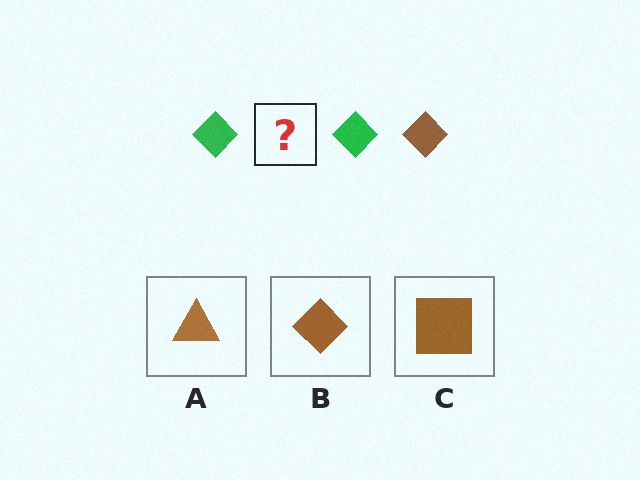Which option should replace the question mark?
Option B.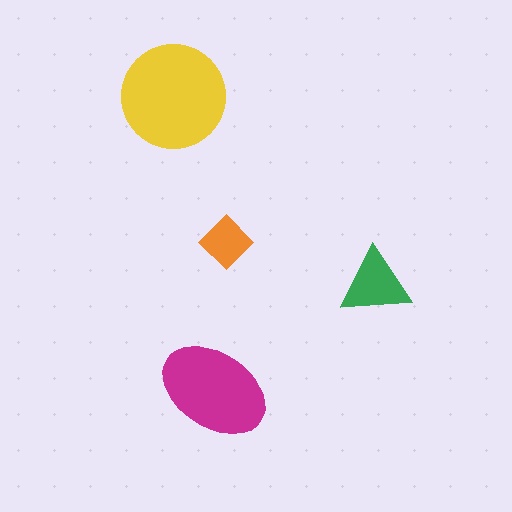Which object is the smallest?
The orange diamond.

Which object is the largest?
The yellow circle.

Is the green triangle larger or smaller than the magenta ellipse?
Smaller.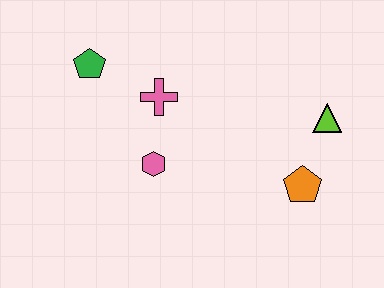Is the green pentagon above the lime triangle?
Yes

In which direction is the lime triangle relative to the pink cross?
The lime triangle is to the right of the pink cross.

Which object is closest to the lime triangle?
The orange pentagon is closest to the lime triangle.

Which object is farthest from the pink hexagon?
The lime triangle is farthest from the pink hexagon.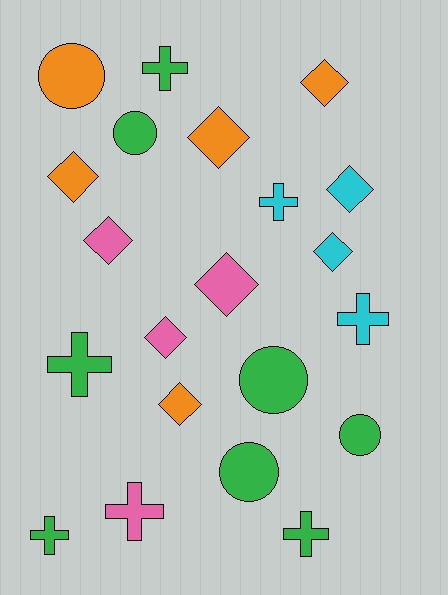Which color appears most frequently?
Green, with 8 objects.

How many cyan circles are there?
There are no cyan circles.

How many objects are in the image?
There are 21 objects.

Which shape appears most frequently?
Diamond, with 9 objects.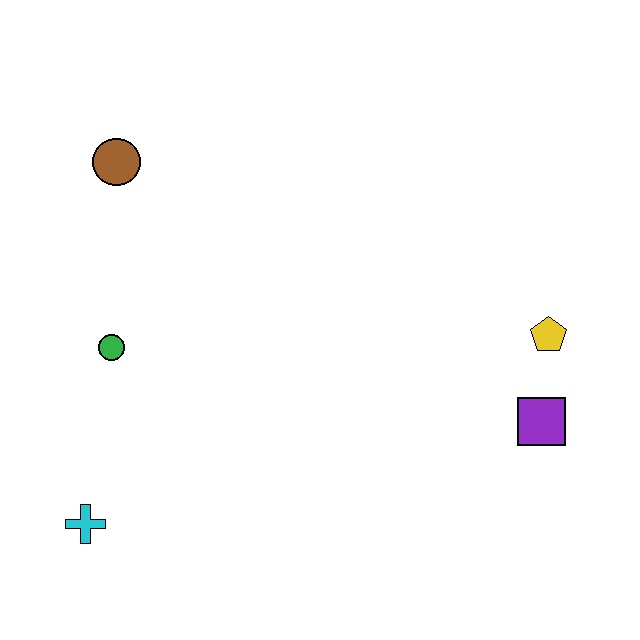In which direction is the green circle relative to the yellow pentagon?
The green circle is to the left of the yellow pentagon.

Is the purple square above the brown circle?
No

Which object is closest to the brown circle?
The green circle is closest to the brown circle.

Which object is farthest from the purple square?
The brown circle is farthest from the purple square.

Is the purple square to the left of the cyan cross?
No